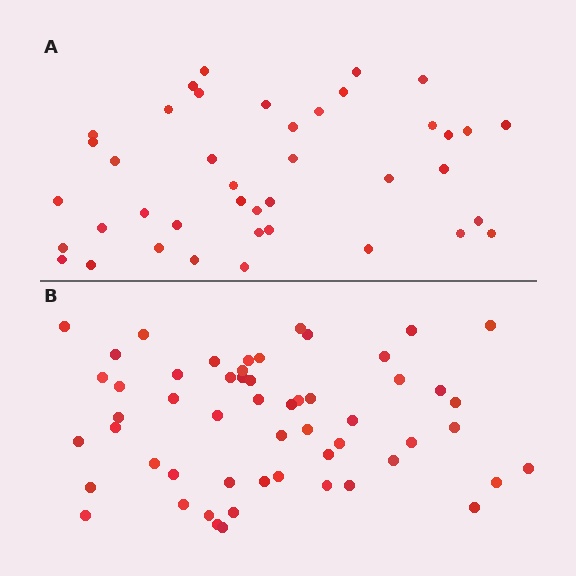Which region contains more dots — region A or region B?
Region B (the bottom region) has more dots.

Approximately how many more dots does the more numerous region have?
Region B has approximately 15 more dots than region A.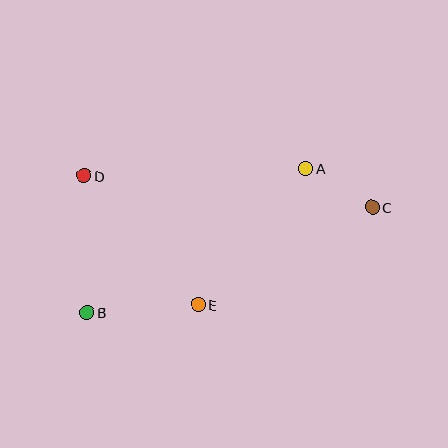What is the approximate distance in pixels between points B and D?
The distance between B and D is approximately 137 pixels.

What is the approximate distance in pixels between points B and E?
The distance between B and E is approximately 111 pixels.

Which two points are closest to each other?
Points A and C are closest to each other.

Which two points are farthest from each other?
Points B and C are farthest from each other.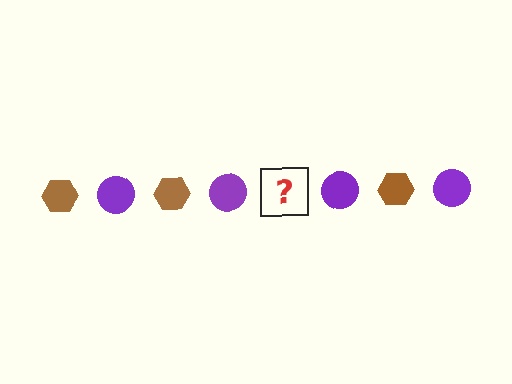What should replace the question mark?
The question mark should be replaced with a brown hexagon.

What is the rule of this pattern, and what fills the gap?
The rule is that the pattern alternates between brown hexagon and purple circle. The gap should be filled with a brown hexagon.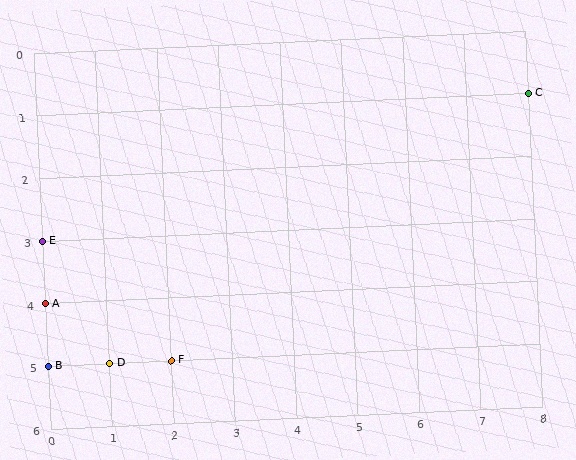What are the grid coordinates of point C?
Point C is at grid coordinates (8, 1).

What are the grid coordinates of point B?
Point B is at grid coordinates (0, 5).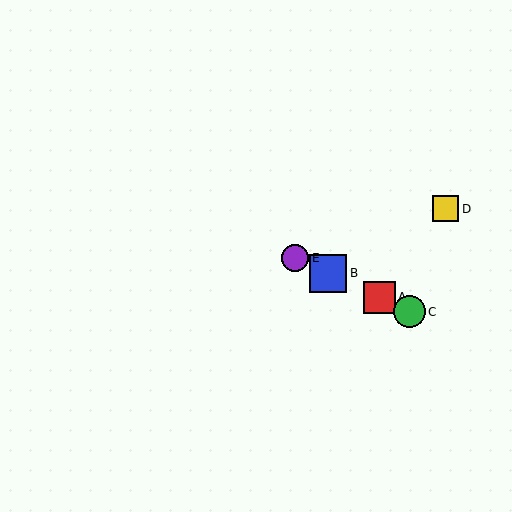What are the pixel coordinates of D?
Object D is at (446, 209).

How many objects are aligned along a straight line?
4 objects (A, B, C, E) are aligned along a straight line.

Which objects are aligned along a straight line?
Objects A, B, C, E are aligned along a straight line.